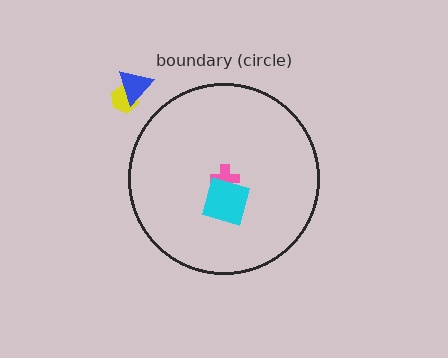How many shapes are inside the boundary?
2 inside, 2 outside.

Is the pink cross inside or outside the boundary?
Inside.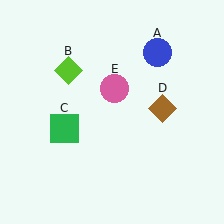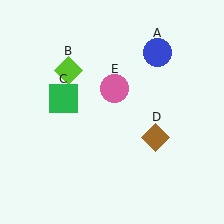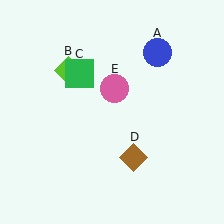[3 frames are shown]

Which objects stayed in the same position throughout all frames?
Blue circle (object A) and lime diamond (object B) and pink circle (object E) remained stationary.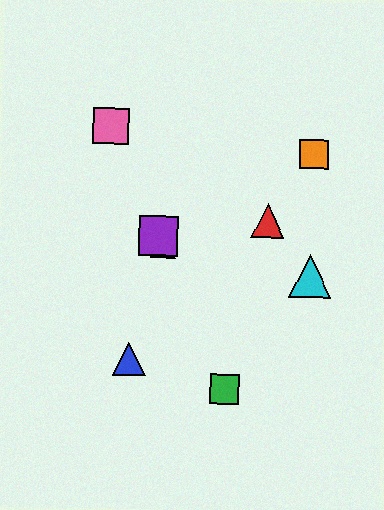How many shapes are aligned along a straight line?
4 shapes (the green square, the yellow triangle, the purple square, the pink square) are aligned along a straight line.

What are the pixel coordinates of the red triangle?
The red triangle is at (268, 221).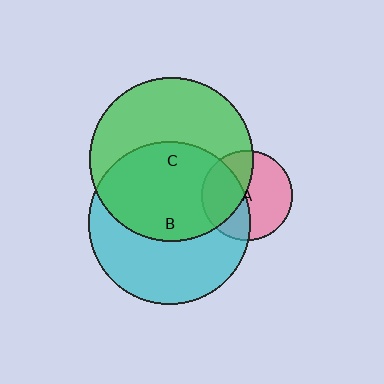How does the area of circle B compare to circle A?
Approximately 3.2 times.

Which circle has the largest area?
Circle C (green).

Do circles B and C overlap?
Yes.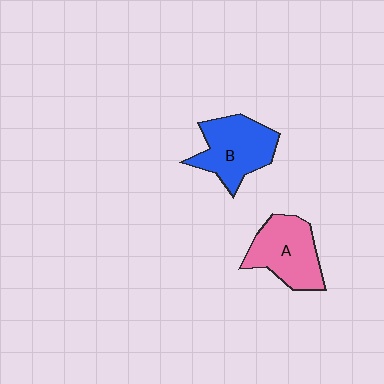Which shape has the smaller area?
Shape A (pink).